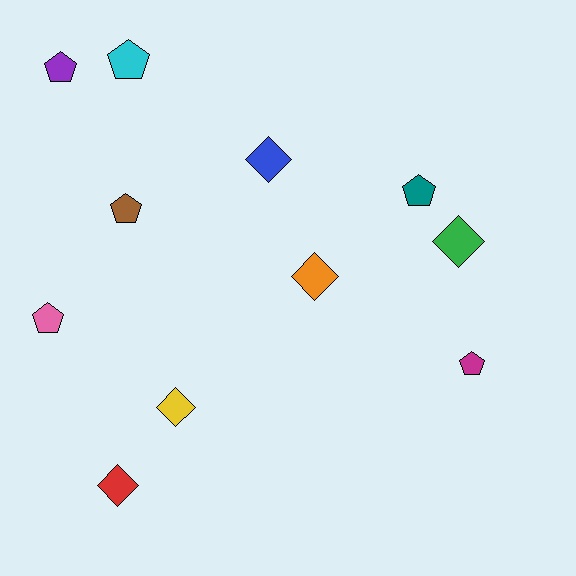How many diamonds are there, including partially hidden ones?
There are 5 diamonds.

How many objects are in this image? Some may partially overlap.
There are 11 objects.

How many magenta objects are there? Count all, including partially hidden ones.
There is 1 magenta object.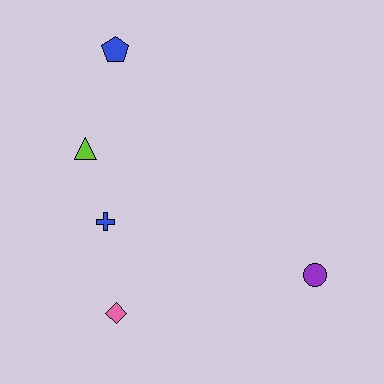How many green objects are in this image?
There are no green objects.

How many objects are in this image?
There are 5 objects.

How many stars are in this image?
There are no stars.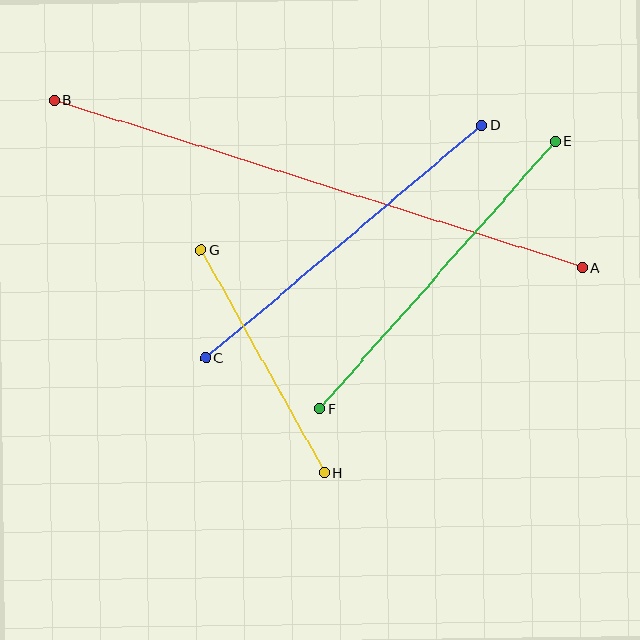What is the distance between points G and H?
The distance is approximately 254 pixels.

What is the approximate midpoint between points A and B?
The midpoint is at approximately (319, 184) pixels.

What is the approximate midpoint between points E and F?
The midpoint is at approximately (437, 275) pixels.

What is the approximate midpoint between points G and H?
The midpoint is at approximately (262, 361) pixels.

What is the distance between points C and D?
The distance is approximately 361 pixels.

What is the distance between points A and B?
The distance is approximately 554 pixels.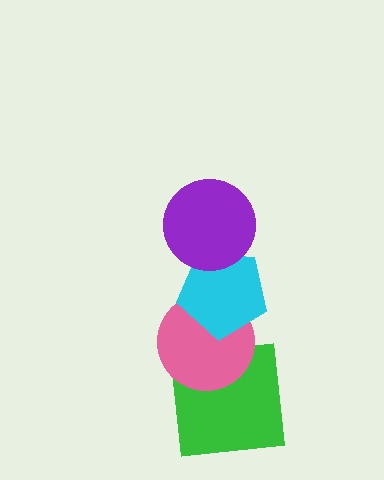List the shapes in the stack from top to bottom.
From top to bottom: the purple circle, the cyan pentagon, the pink circle, the green square.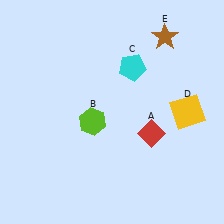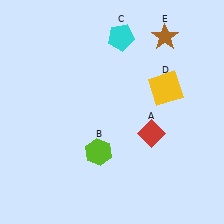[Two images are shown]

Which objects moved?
The objects that moved are: the lime hexagon (B), the cyan pentagon (C), the yellow square (D).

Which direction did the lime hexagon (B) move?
The lime hexagon (B) moved down.